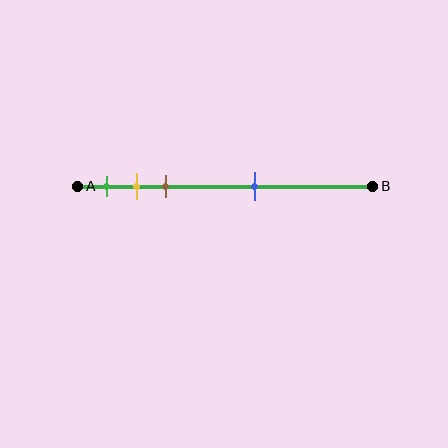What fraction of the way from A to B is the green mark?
The green mark is approximately 10% (0.1) of the way from A to B.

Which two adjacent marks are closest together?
The yellow and brown marks are the closest adjacent pair.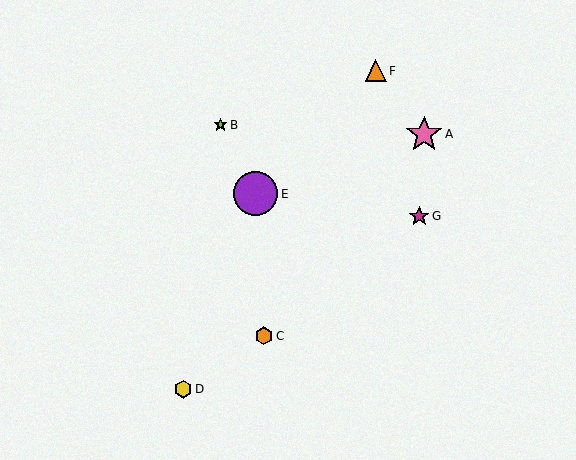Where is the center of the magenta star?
The center of the magenta star is at (419, 216).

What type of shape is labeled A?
Shape A is a pink star.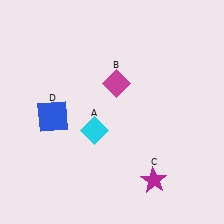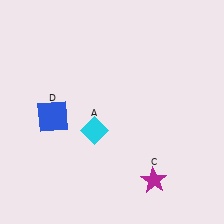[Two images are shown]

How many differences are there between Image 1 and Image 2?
There is 1 difference between the two images.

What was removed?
The magenta diamond (B) was removed in Image 2.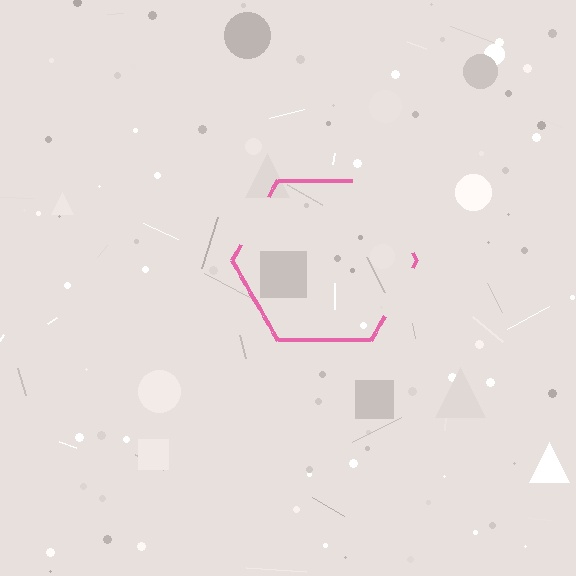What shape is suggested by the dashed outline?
The dashed outline suggests a hexagon.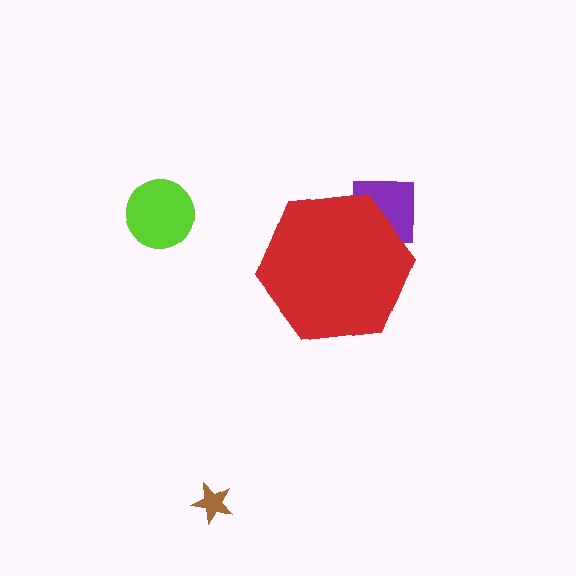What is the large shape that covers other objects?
A red hexagon.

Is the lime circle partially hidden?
No, the lime circle is fully visible.